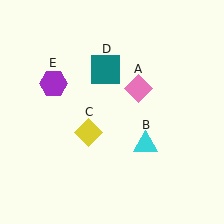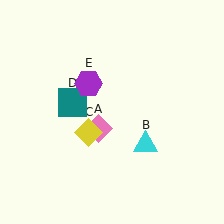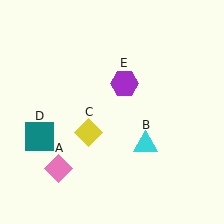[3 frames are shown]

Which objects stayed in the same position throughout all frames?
Cyan triangle (object B) and yellow diamond (object C) remained stationary.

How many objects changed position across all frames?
3 objects changed position: pink diamond (object A), teal square (object D), purple hexagon (object E).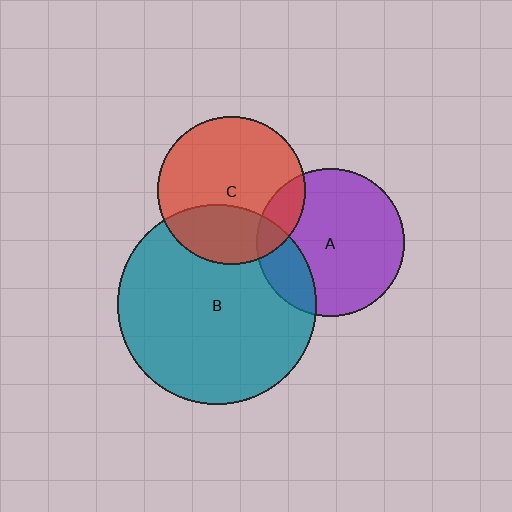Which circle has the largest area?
Circle B (teal).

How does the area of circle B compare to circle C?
Approximately 1.8 times.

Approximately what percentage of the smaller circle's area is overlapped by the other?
Approximately 20%.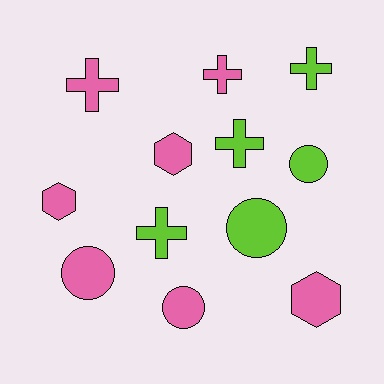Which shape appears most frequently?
Cross, with 5 objects.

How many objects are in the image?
There are 12 objects.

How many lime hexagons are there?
There are no lime hexagons.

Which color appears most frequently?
Pink, with 7 objects.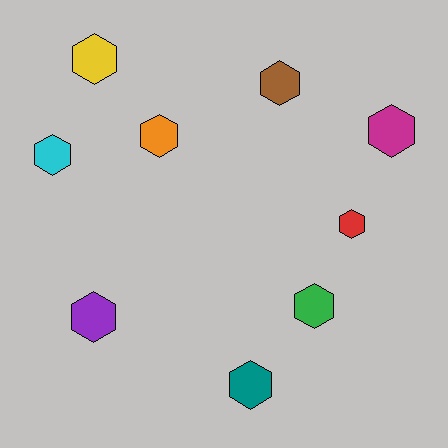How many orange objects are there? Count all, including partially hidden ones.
There is 1 orange object.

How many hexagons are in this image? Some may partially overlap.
There are 9 hexagons.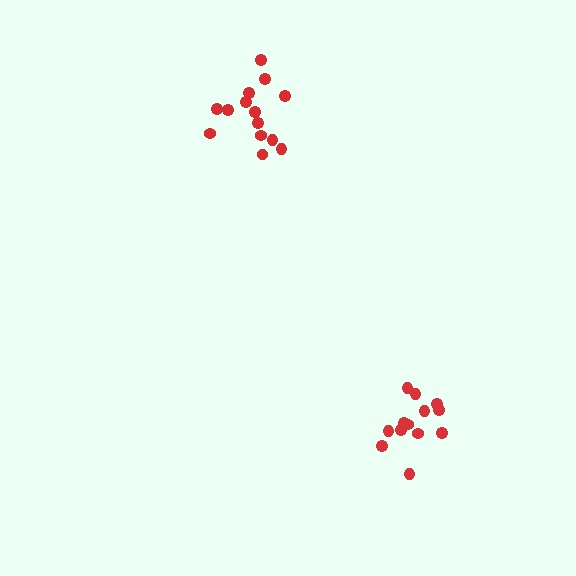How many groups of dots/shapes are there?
There are 2 groups.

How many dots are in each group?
Group 1: 14 dots, Group 2: 13 dots (27 total).